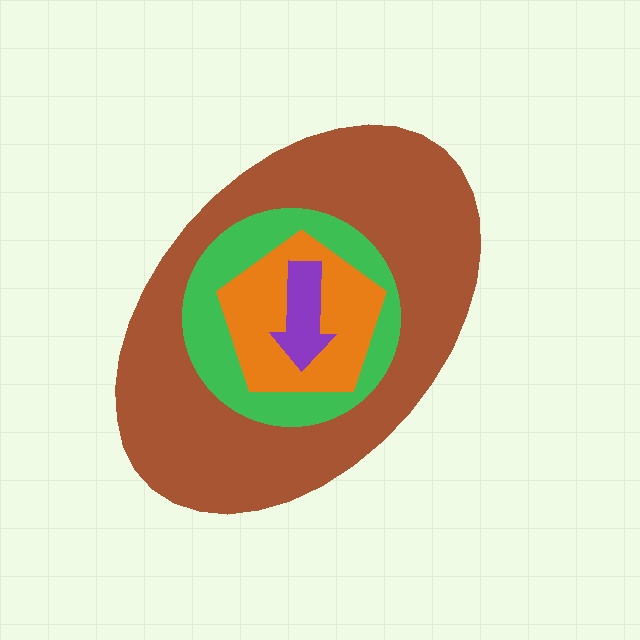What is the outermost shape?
The brown ellipse.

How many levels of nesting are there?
4.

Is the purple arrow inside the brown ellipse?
Yes.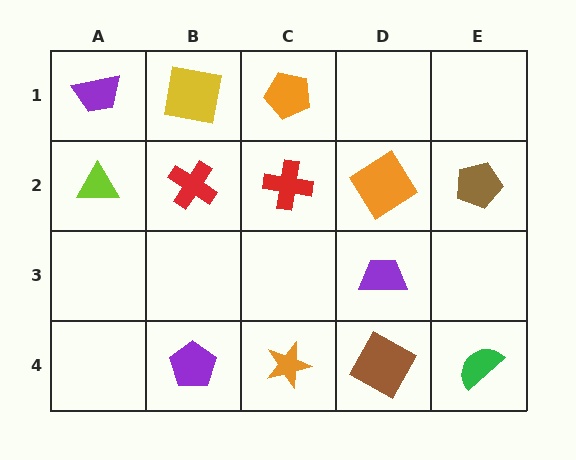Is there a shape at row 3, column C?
No, that cell is empty.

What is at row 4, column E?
A green semicircle.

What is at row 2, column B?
A red cross.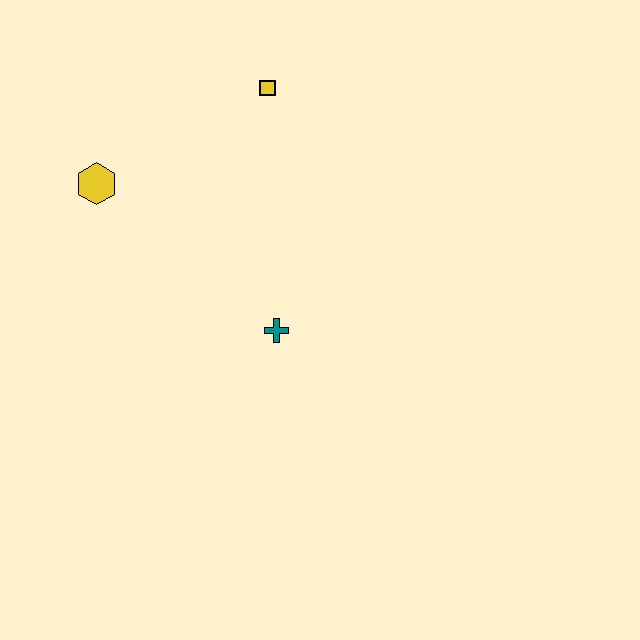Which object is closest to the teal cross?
The yellow hexagon is closest to the teal cross.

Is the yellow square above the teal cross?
Yes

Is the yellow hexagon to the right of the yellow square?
No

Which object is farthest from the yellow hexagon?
The teal cross is farthest from the yellow hexagon.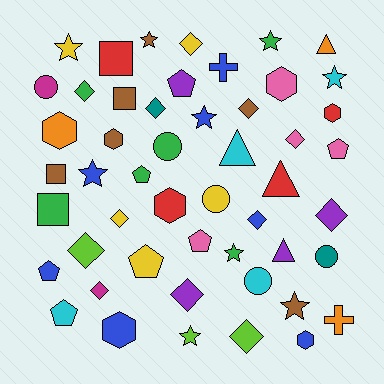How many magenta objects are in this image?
There are 2 magenta objects.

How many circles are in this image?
There are 5 circles.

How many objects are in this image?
There are 50 objects.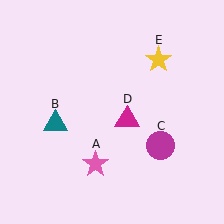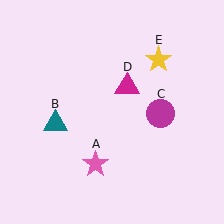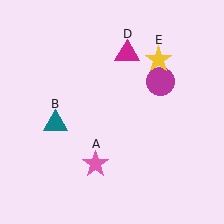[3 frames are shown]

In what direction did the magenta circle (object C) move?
The magenta circle (object C) moved up.